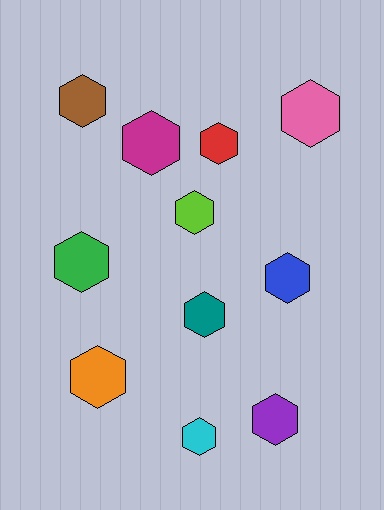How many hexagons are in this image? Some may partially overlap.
There are 11 hexagons.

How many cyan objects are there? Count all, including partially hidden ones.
There is 1 cyan object.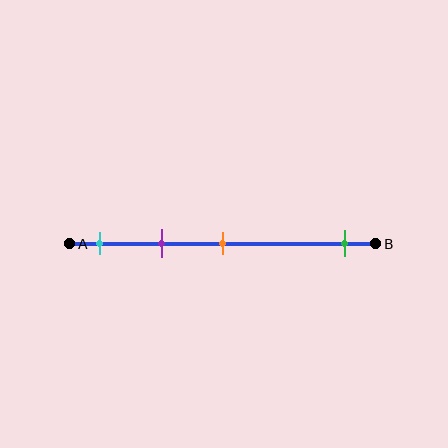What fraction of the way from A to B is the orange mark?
The orange mark is approximately 50% (0.5) of the way from A to B.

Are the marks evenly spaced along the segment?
No, the marks are not evenly spaced.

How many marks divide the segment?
There are 4 marks dividing the segment.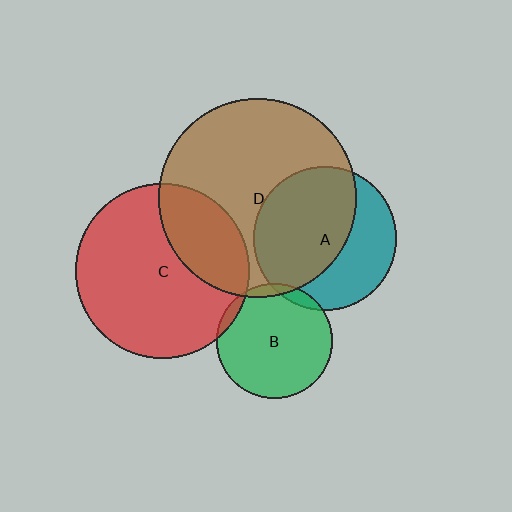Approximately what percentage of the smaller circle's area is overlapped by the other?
Approximately 5%.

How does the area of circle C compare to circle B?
Approximately 2.3 times.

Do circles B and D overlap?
Yes.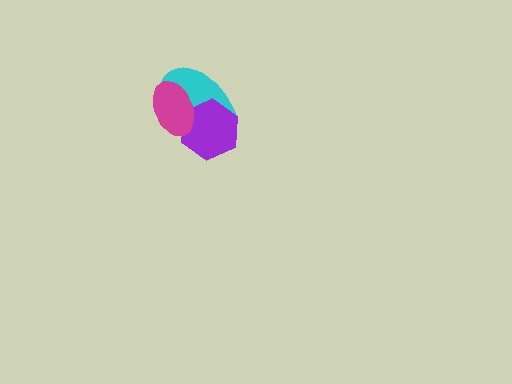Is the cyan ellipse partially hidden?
Yes, it is partially covered by another shape.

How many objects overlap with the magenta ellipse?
2 objects overlap with the magenta ellipse.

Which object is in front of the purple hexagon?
The magenta ellipse is in front of the purple hexagon.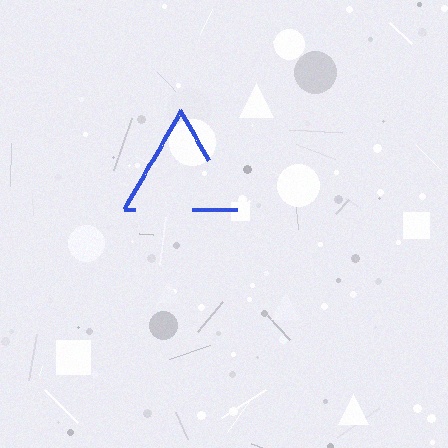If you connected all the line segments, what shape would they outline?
They would outline a triangle.